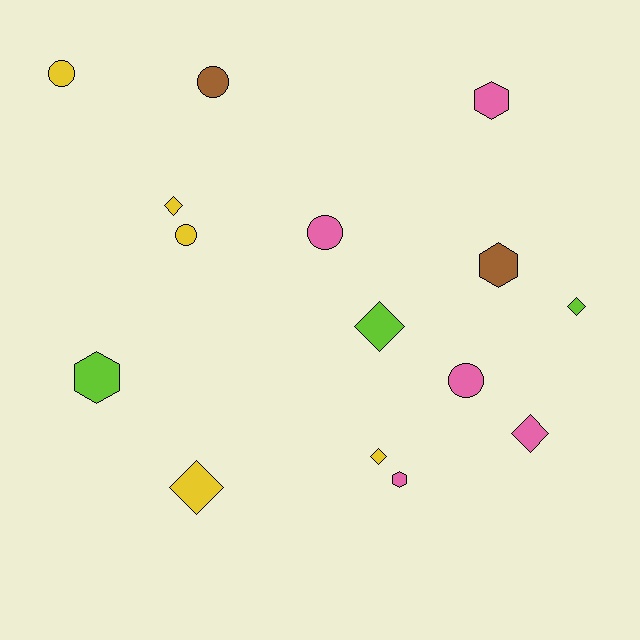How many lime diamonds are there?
There are 2 lime diamonds.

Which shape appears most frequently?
Diamond, with 6 objects.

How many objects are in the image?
There are 15 objects.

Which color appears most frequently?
Yellow, with 5 objects.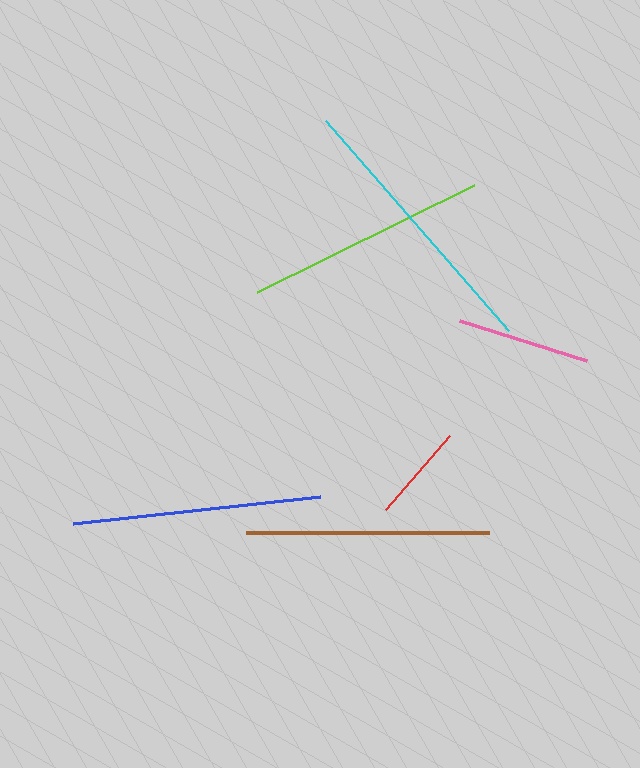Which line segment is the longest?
The cyan line is the longest at approximately 279 pixels.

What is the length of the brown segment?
The brown segment is approximately 242 pixels long.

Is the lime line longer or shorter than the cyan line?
The cyan line is longer than the lime line.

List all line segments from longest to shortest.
From longest to shortest: cyan, blue, lime, brown, pink, red.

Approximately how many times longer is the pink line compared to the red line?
The pink line is approximately 1.4 times the length of the red line.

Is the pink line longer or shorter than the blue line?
The blue line is longer than the pink line.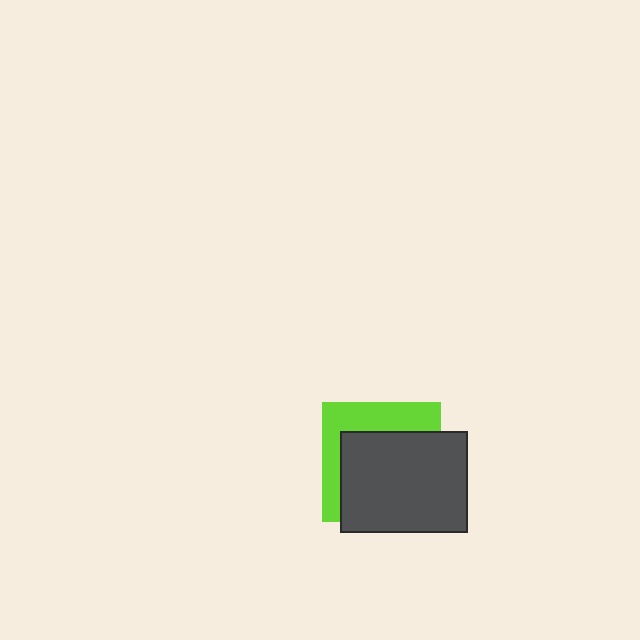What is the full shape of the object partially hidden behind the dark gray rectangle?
The partially hidden object is a lime square.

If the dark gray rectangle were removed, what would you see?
You would see the complete lime square.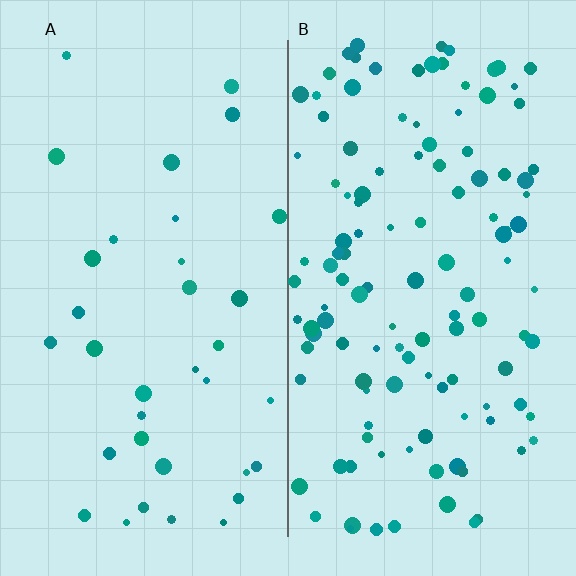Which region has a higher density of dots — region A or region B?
B (the right).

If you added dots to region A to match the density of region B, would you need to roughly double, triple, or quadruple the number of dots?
Approximately quadruple.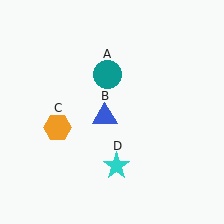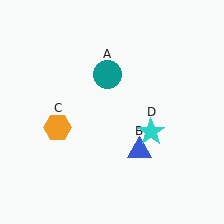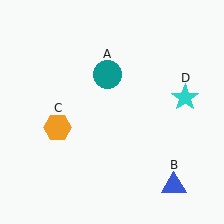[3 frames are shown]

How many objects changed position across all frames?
2 objects changed position: blue triangle (object B), cyan star (object D).